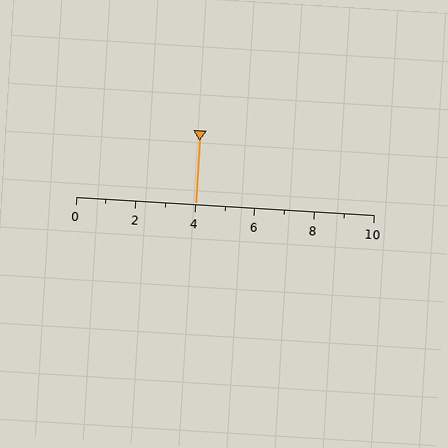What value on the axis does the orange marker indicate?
The marker indicates approximately 4.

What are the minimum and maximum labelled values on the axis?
The axis runs from 0 to 10.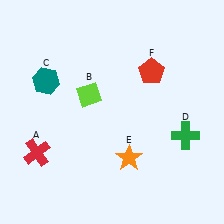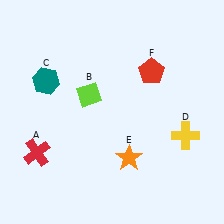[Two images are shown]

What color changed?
The cross (D) changed from green in Image 1 to yellow in Image 2.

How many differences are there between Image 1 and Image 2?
There is 1 difference between the two images.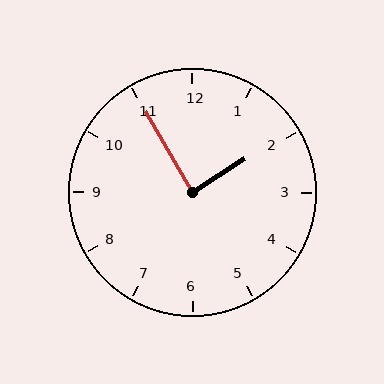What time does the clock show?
1:55.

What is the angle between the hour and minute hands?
Approximately 88 degrees.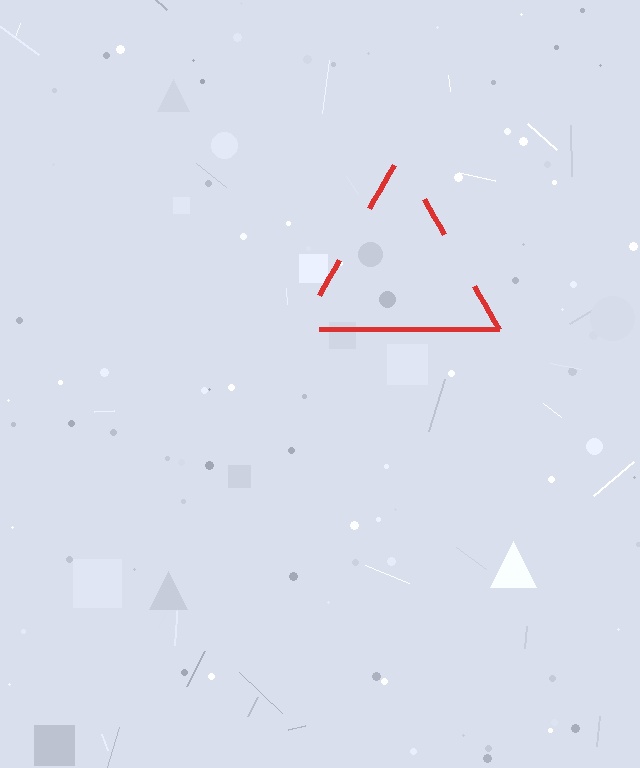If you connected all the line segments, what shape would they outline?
They would outline a triangle.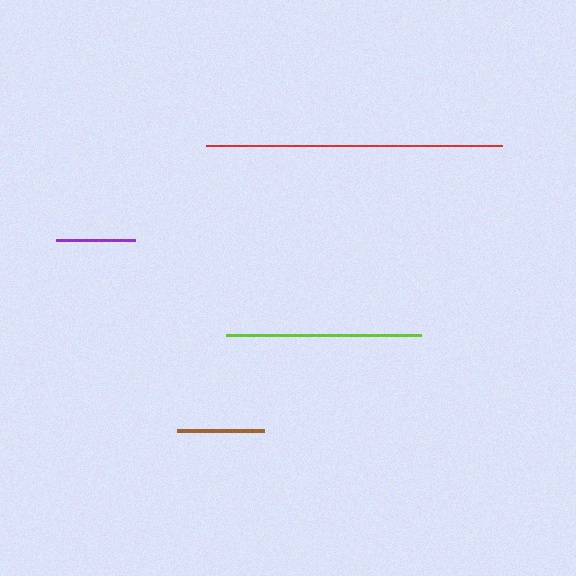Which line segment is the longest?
The red line is the longest at approximately 297 pixels.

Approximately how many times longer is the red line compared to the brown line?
The red line is approximately 3.4 times the length of the brown line.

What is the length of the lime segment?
The lime segment is approximately 196 pixels long.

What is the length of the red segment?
The red segment is approximately 297 pixels long.